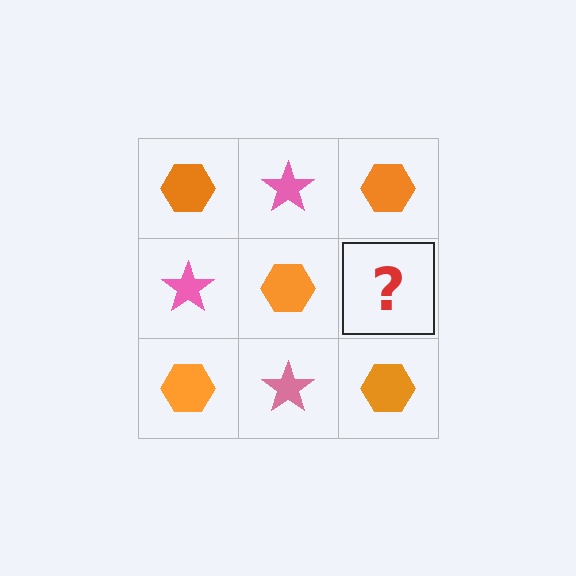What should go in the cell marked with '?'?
The missing cell should contain a pink star.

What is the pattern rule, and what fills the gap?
The rule is that it alternates orange hexagon and pink star in a checkerboard pattern. The gap should be filled with a pink star.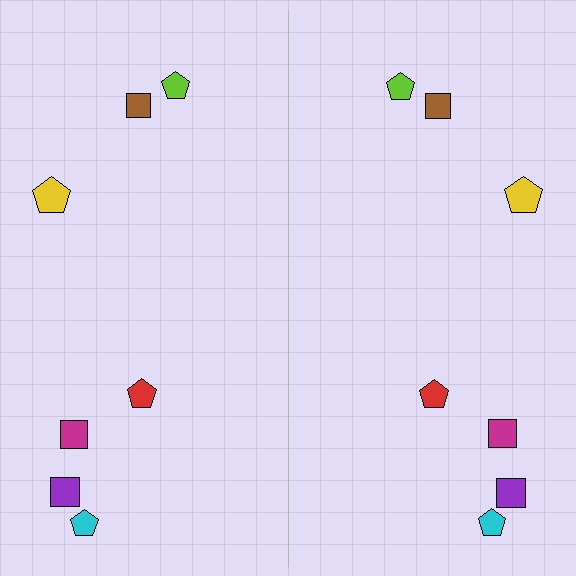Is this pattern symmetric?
Yes, this pattern has bilateral (reflection) symmetry.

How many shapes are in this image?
There are 14 shapes in this image.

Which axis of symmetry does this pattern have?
The pattern has a vertical axis of symmetry running through the center of the image.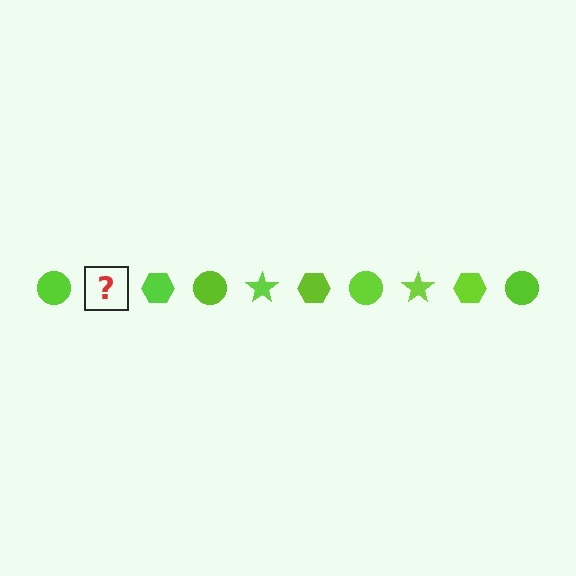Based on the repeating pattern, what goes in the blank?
The blank should be a lime star.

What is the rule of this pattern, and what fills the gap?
The rule is that the pattern cycles through circle, star, hexagon shapes in lime. The gap should be filled with a lime star.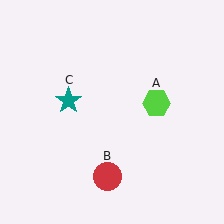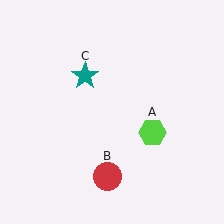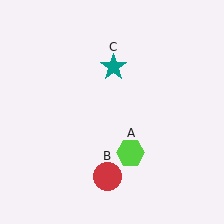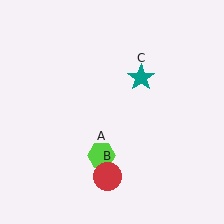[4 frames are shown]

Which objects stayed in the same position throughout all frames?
Red circle (object B) remained stationary.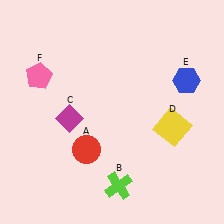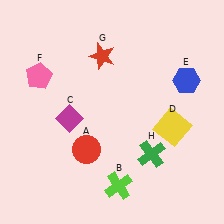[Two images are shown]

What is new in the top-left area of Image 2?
A red star (G) was added in the top-left area of Image 2.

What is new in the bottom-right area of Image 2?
A green cross (H) was added in the bottom-right area of Image 2.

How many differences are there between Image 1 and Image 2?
There are 2 differences between the two images.